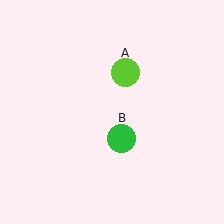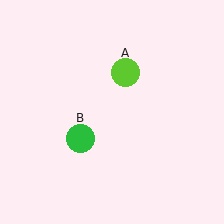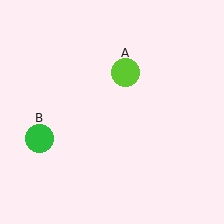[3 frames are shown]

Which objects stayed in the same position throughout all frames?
Lime circle (object A) remained stationary.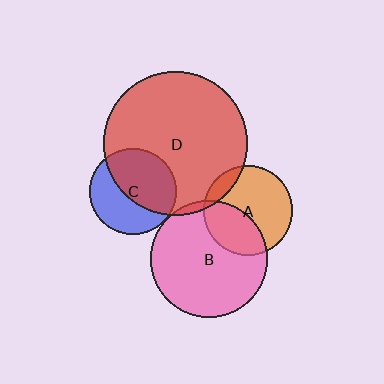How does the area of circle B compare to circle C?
Approximately 1.8 times.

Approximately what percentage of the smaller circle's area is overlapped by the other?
Approximately 5%.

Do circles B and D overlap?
Yes.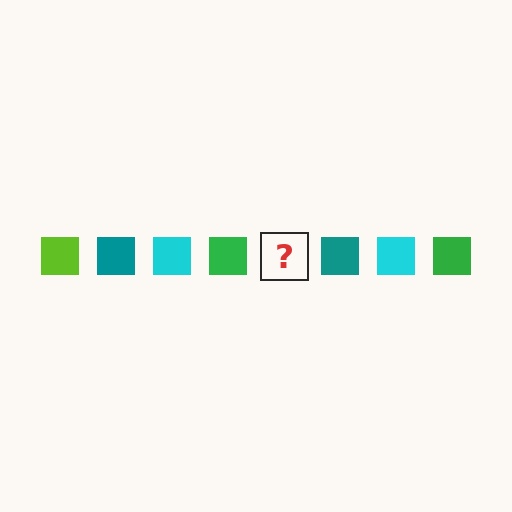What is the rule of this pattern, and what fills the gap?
The rule is that the pattern cycles through lime, teal, cyan, green squares. The gap should be filled with a lime square.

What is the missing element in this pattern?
The missing element is a lime square.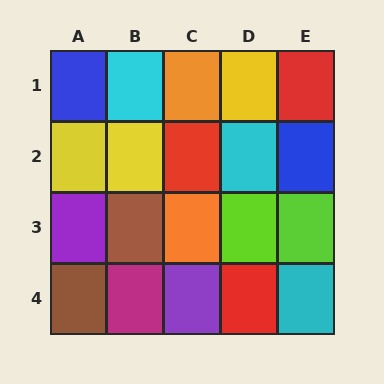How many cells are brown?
2 cells are brown.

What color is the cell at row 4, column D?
Red.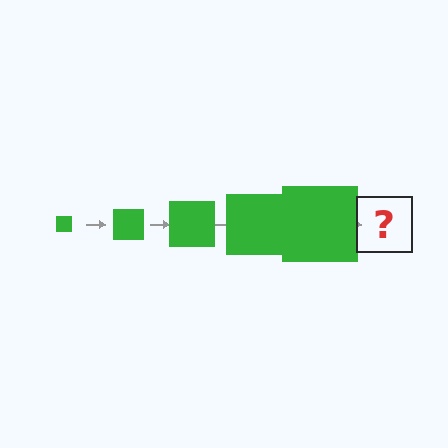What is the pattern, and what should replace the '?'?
The pattern is that the square gets progressively larger each step. The '?' should be a green square, larger than the previous one.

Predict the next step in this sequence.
The next step is a green square, larger than the previous one.